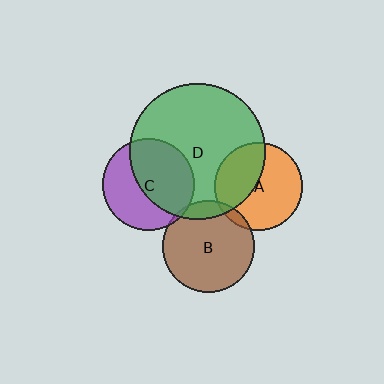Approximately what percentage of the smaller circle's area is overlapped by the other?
Approximately 5%.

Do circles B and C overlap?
Yes.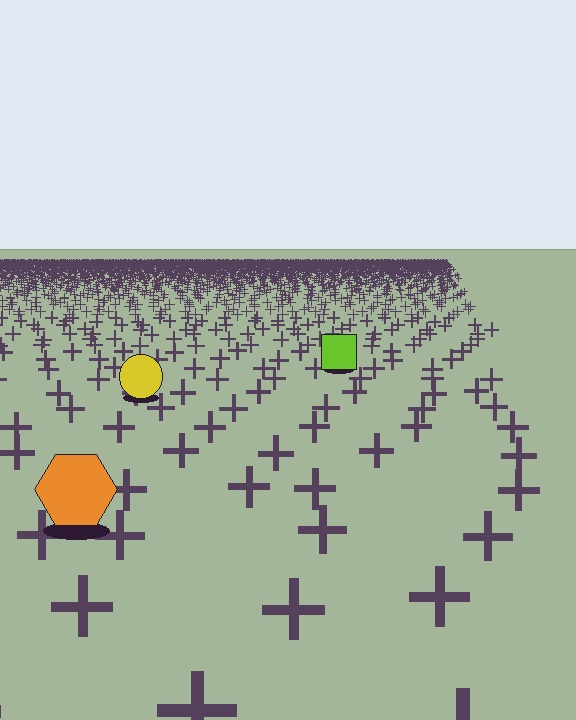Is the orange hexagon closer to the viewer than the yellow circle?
Yes. The orange hexagon is closer — you can tell from the texture gradient: the ground texture is coarser near it.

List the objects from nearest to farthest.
From nearest to farthest: the orange hexagon, the yellow circle, the lime square.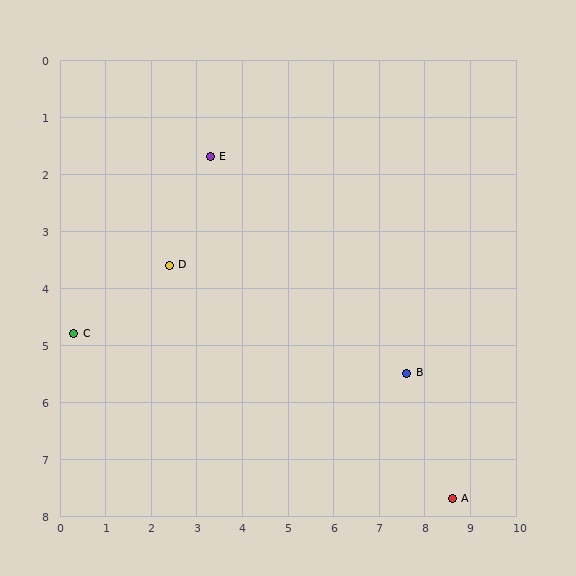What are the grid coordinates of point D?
Point D is at approximately (2.4, 3.6).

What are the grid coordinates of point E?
Point E is at approximately (3.3, 1.7).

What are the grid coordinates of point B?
Point B is at approximately (7.6, 5.5).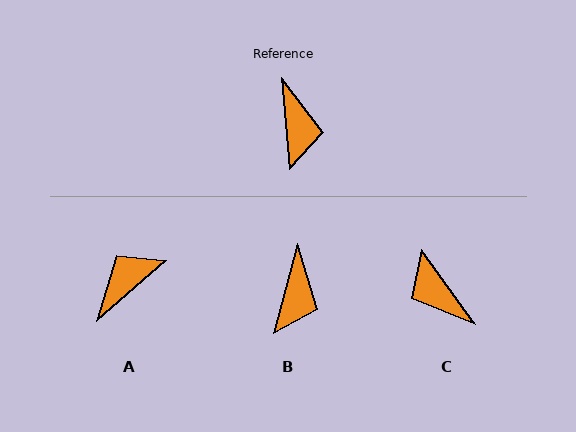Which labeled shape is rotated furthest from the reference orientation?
C, about 150 degrees away.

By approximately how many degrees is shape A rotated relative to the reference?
Approximately 126 degrees counter-clockwise.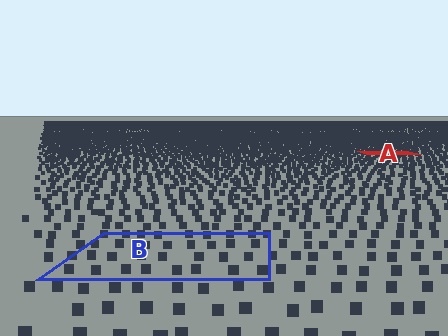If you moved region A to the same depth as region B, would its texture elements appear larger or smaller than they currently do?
They would appear larger. At a closer depth, the same texture elements are projected at a bigger on-screen size.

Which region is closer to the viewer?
Region B is closer. The texture elements there are larger and more spread out.